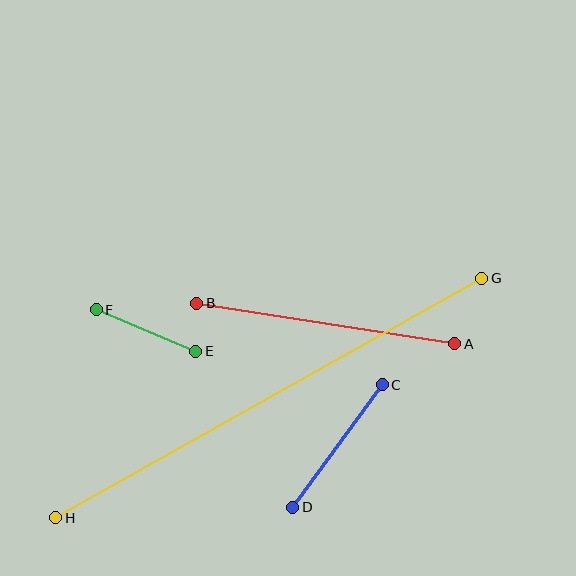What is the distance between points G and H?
The distance is approximately 489 pixels.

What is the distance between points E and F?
The distance is approximately 108 pixels.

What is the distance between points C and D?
The distance is approximately 151 pixels.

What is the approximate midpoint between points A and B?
The midpoint is at approximately (326, 324) pixels.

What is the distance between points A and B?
The distance is approximately 262 pixels.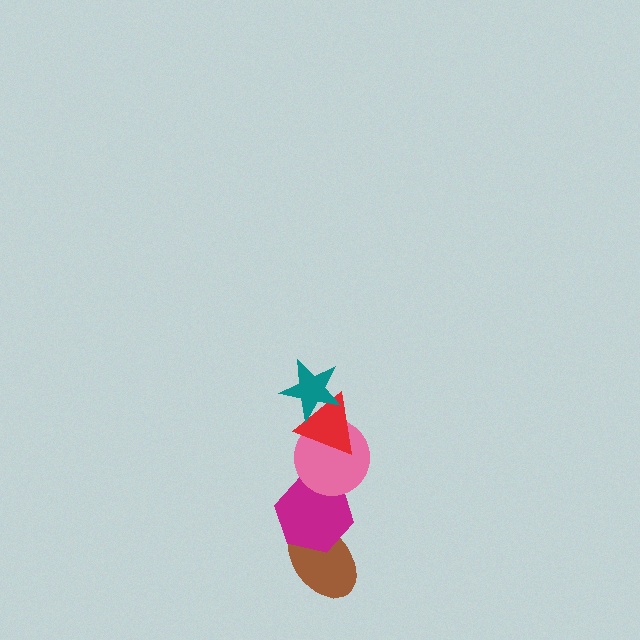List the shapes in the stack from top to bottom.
From top to bottom: the teal star, the red triangle, the pink circle, the magenta hexagon, the brown ellipse.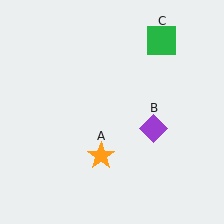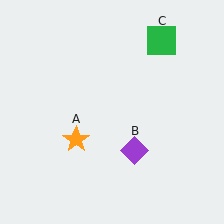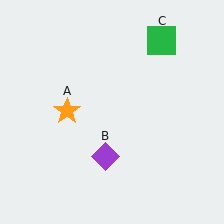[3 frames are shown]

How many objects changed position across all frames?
2 objects changed position: orange star (object A), purple diamond (object B).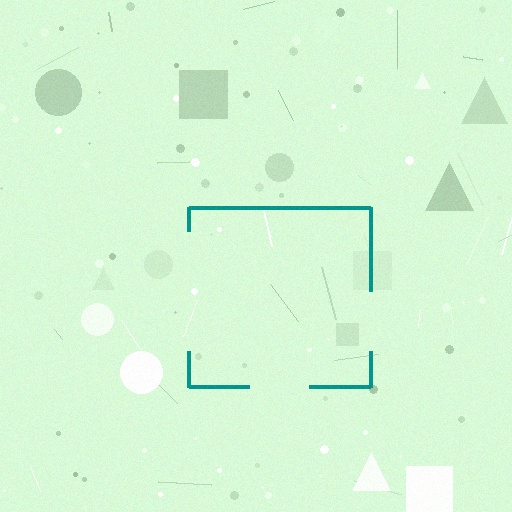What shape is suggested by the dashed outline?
The dashed outline suggests a square.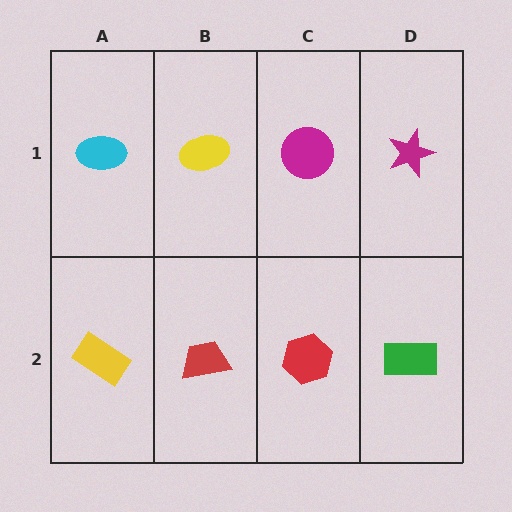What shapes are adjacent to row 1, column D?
A green rectangle (row 2, column D), a magenta circle (row 1, column C).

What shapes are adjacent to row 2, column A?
A cyan ellipse (row 1, column A), a red trapezoid (row 2, column B).